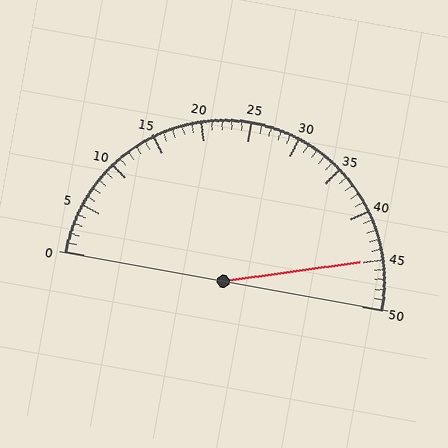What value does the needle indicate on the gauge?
The needle indicates approximately 45.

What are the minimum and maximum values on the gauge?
The gauge ranges from 0 to 50.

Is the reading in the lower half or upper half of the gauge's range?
The reading is in the upper half of the range (0 to 50).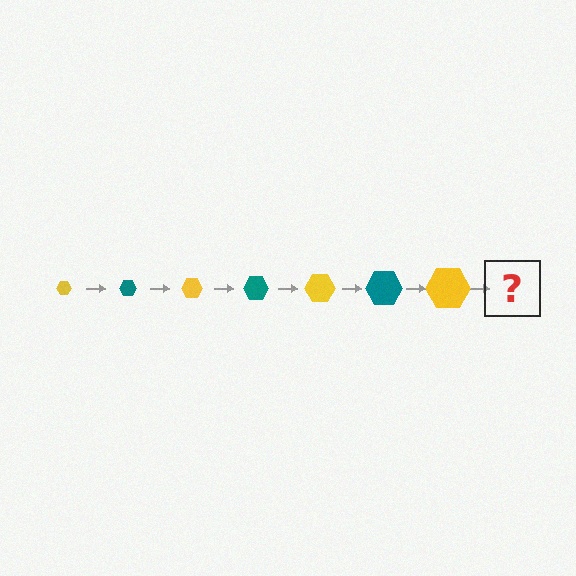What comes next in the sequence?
The next element should be a teal hexagon, larger than the previous one.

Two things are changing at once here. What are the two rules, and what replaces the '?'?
The two rules are that the hexagon grows larger each step and the color cycles through yellow and teal. The '?' should be a teal hexagon, larger than the previous one.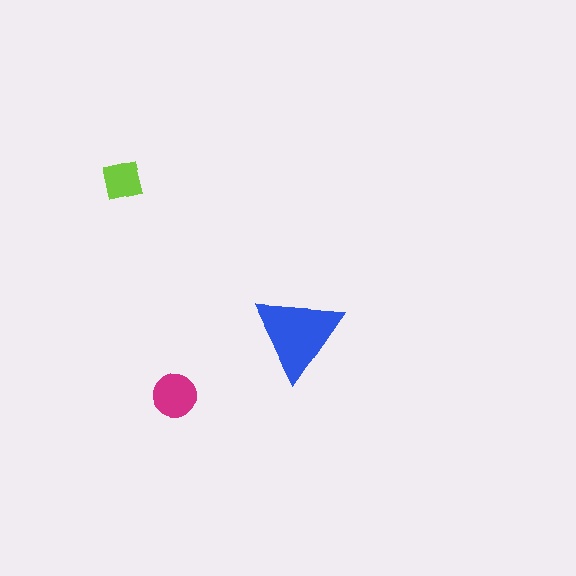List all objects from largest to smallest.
The blue triangle, the magenta circle, the lime square.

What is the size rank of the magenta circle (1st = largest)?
2nd.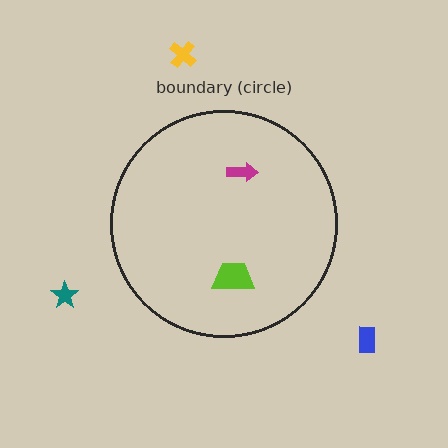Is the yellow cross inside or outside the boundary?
Outside.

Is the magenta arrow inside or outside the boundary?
Inside.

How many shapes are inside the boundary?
2 inside, 3 outside.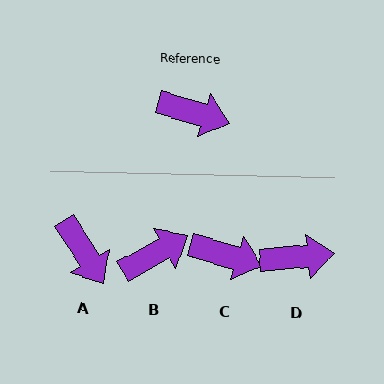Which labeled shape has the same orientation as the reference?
C.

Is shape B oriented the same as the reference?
No, it is off by about 46 degrees.